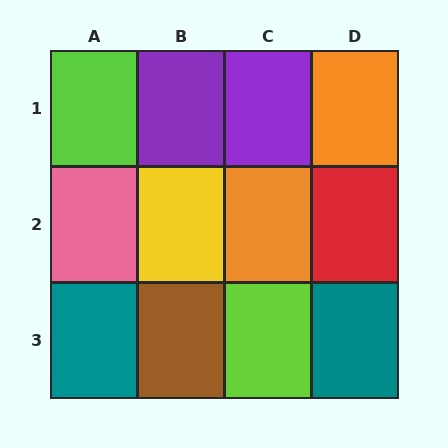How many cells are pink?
1 cell is pink.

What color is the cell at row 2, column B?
Yellow.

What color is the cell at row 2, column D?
Red.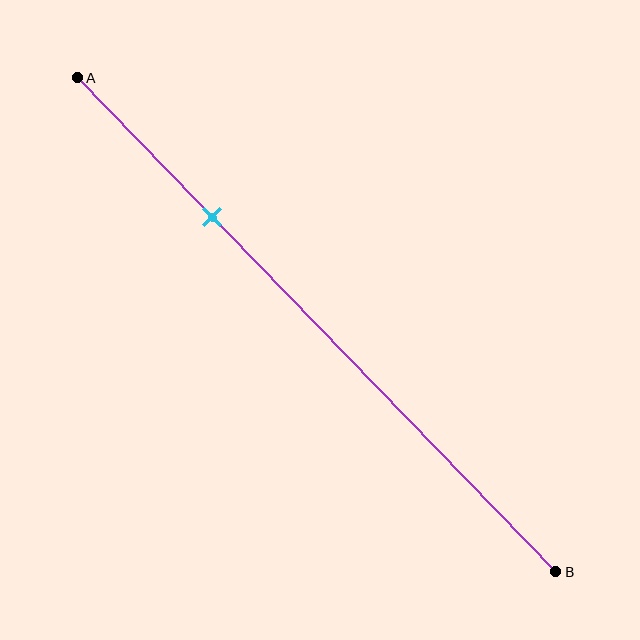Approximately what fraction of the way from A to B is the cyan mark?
The cyan mark is approximately 30% of the way from A to B.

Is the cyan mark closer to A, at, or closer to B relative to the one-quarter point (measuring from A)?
The cyan mark is closer to point B than the one-quarter point of segment AB.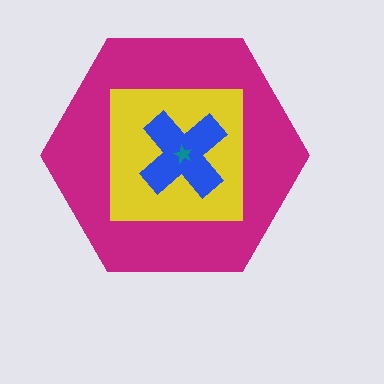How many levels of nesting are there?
4.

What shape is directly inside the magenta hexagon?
The yellow square.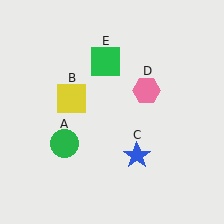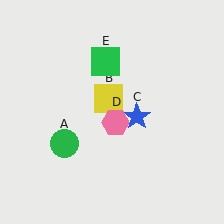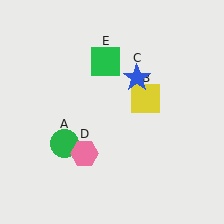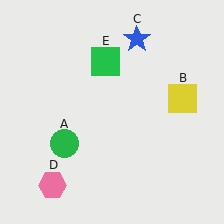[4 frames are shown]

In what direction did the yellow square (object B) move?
The yellow square (object B) moved right.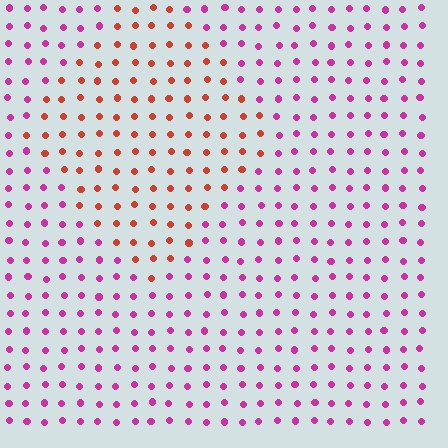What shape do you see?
I see a diamond.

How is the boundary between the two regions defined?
The boundary is defined purely by a slight shift in hue (about 50 degrees). Spacing, size, and orientation are identical on both sides.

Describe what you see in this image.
The image is filled with small magenta elements in a uniform arrangement. A diamond-shaped region is visible where the elements are tinted to a slightly different hue, forming a subtle color boundary.